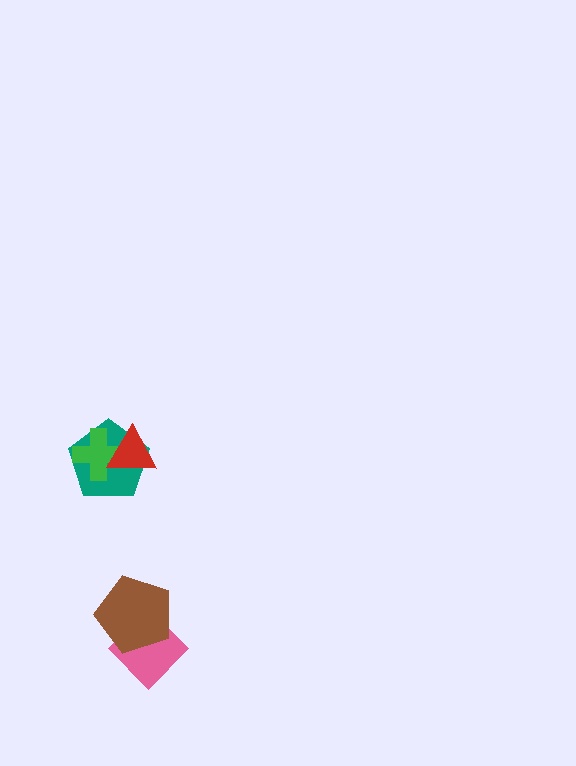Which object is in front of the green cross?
The red triangle is in front of the green cross.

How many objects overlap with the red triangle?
2 objects overlap with the red triangle.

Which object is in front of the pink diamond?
The brown pentagon is in front of the pink diamond.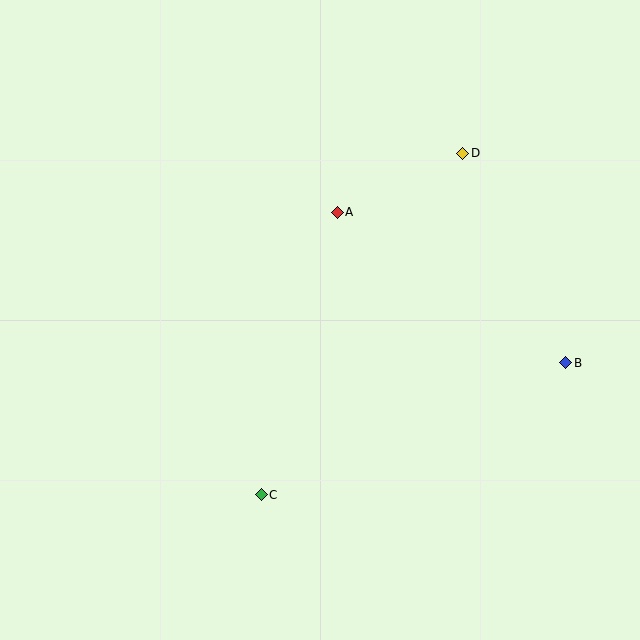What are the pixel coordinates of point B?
Point B is at (566, 363).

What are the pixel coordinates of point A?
Point A is at (337, 212).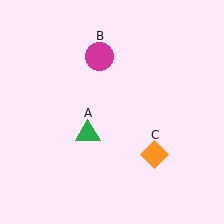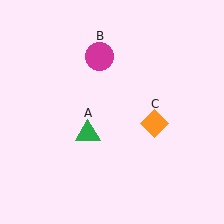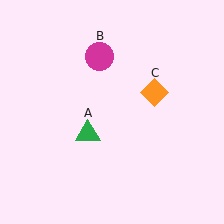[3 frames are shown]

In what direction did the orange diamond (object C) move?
The orange diamond (object C) moved up.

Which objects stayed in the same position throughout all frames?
Green triangle (object A) and magenta circle (object B) remained stationary.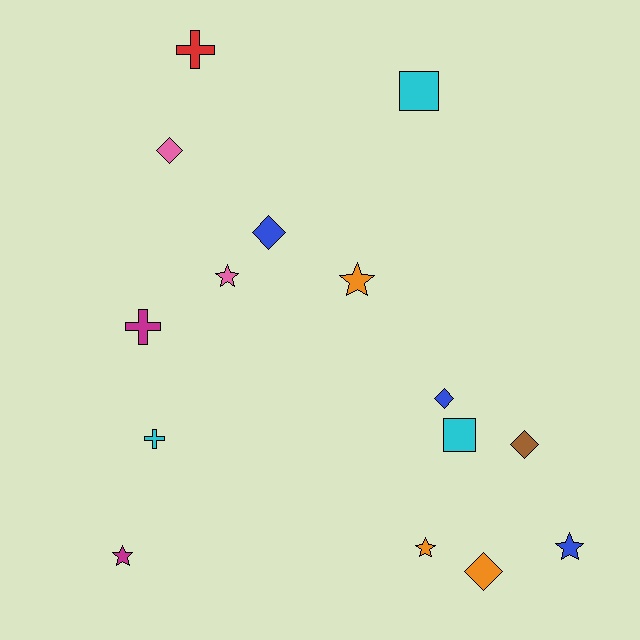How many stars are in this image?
There are 5 stars.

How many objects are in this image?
There are 15 objects.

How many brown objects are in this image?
There is 1 brown object.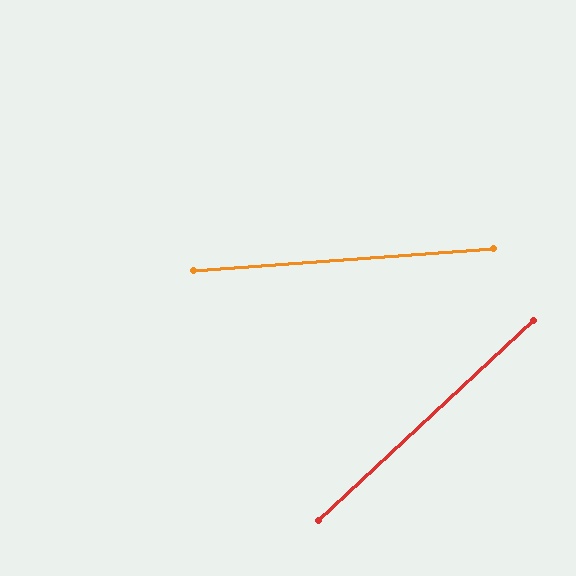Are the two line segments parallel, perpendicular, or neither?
Neither parallel nor perpendicular — they differ by about 39°.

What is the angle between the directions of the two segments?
Approximately 39 degrees.